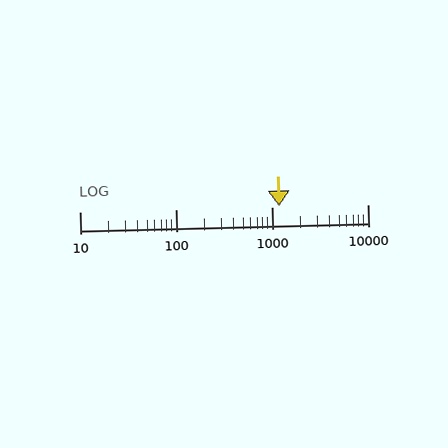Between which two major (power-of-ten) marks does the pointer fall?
The pointer is between 1000 and 10000.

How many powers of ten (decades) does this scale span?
The scale spans 3 decades, from 10 to 10000.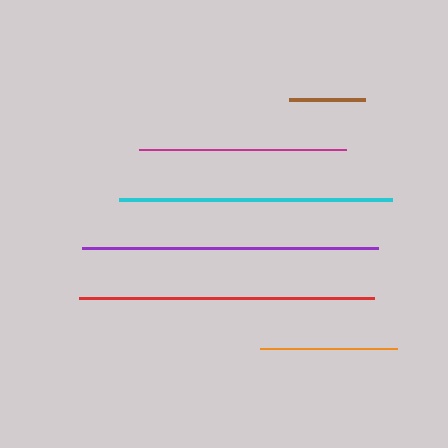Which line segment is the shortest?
The brown line is the shortest at approximately 76 pixels.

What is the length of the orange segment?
The orange segment is approximately 137 pixels long.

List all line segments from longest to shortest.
From longest to shortest: purple, red, cyan, magenta, orange, brown.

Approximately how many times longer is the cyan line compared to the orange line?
The cyan line is approximately 2.0 times the length of the orange line.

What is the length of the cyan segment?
The cyan segment is approximately 273 pixels long.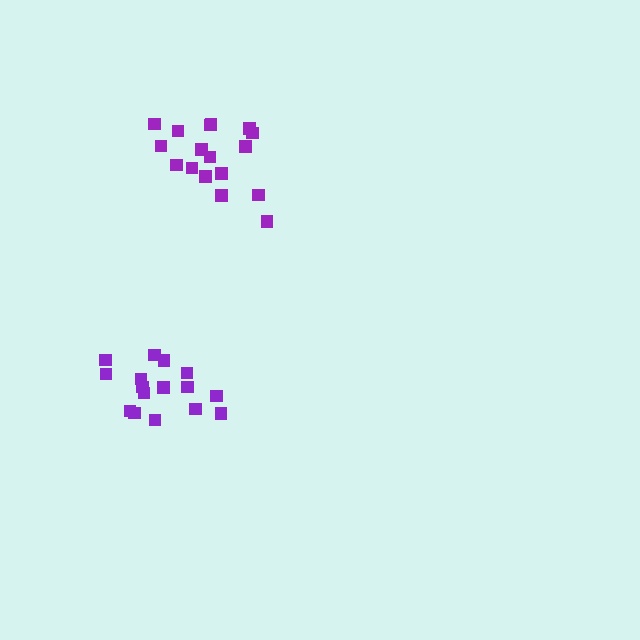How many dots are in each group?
Group 1: 16 dots, Group 2: 17 dots (33 total).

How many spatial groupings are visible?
There are 2 spatial groupings.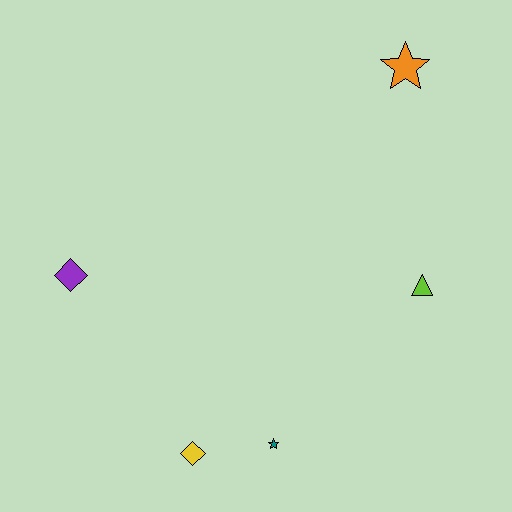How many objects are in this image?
There are 5 objects.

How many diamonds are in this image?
There are 2 diamonds.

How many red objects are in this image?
There are no red objects.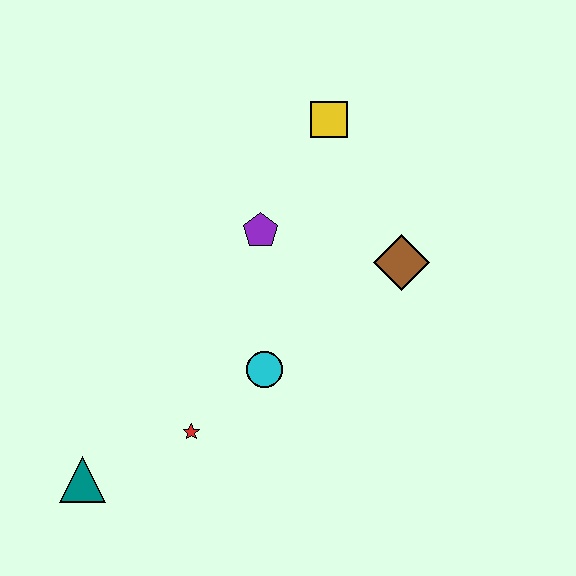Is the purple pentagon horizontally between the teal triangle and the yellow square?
Yes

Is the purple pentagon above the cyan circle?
Yes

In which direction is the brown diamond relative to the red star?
The brown diamond is to the right of the red star.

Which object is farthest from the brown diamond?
The teal triangle is farthest from the brown diamond.